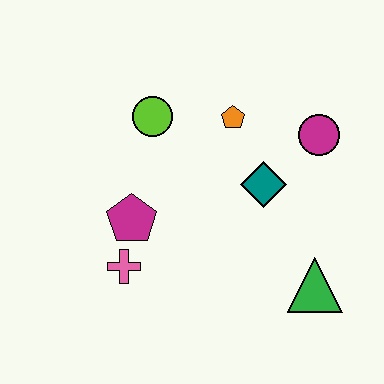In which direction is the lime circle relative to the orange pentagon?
The lime circle is to the left of the orange pentagon.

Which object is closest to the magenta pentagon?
The pink cross is closest to the magenta pentagon.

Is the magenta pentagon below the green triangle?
No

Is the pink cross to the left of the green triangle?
Yes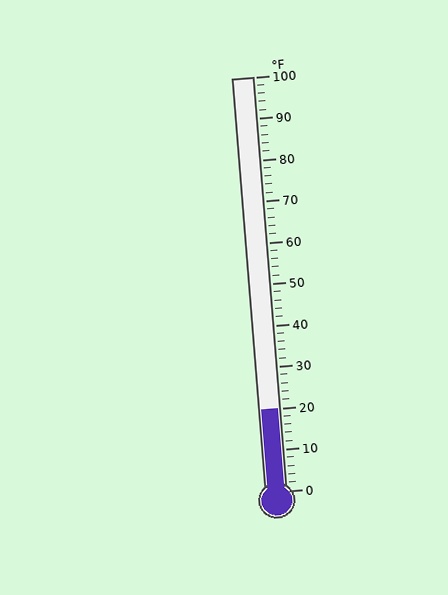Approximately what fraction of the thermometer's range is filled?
The thermometer is filled to approximately 20% of its range.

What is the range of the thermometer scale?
The thermometer scale ranges from 0°F to 100°F.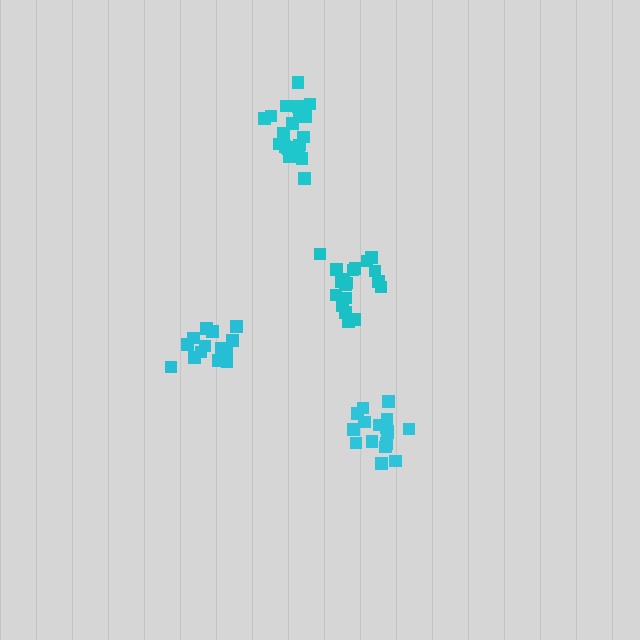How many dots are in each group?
Group 1: 19 dots, Group 2: 17 dots, Group 3: 16 dots, Group 4: 21 dots (73 total).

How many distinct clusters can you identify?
There are 4 distinct clusters.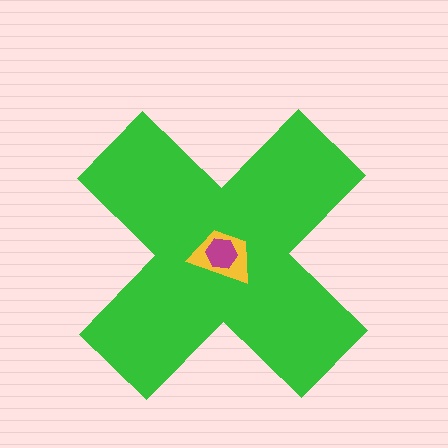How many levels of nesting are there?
3.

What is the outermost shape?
The green cross.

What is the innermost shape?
The magenta hexagon.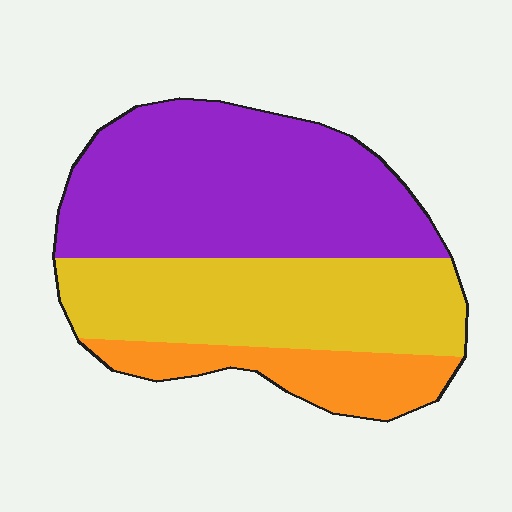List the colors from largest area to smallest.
From largest to smallest: purple, yellow, orange.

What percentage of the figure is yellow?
Yellow covers 36% of the figure.